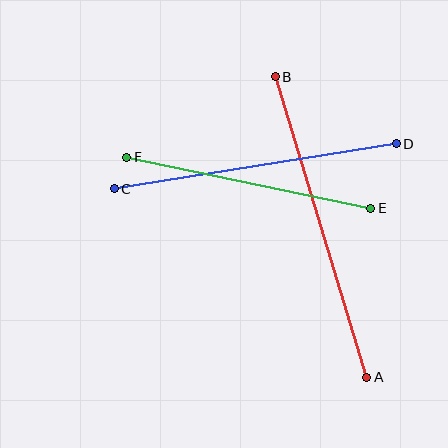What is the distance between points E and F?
The distance is approximately 249 pixels.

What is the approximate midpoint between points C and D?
The midpoint is at approximately (255, 166) pixels.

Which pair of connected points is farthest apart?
Points A and B are farthest apart.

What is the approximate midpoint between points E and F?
The midpoint is at approximately (249, 183) pixels.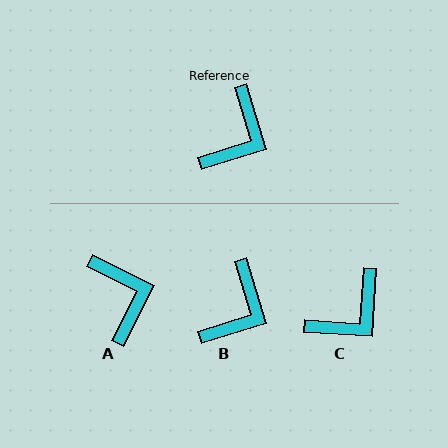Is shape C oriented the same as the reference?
No, it is off by about 21 degrees.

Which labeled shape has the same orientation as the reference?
B.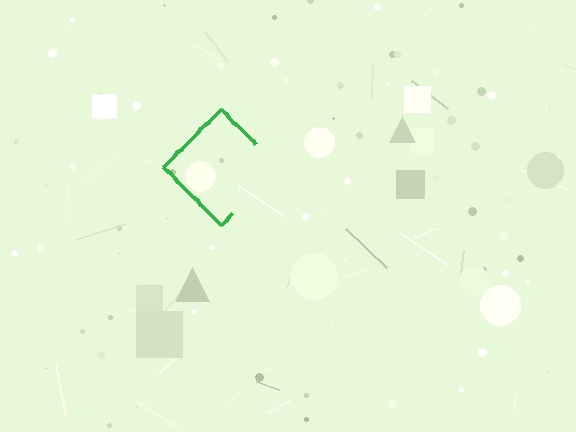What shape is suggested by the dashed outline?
The dashed outline suggests a diamond.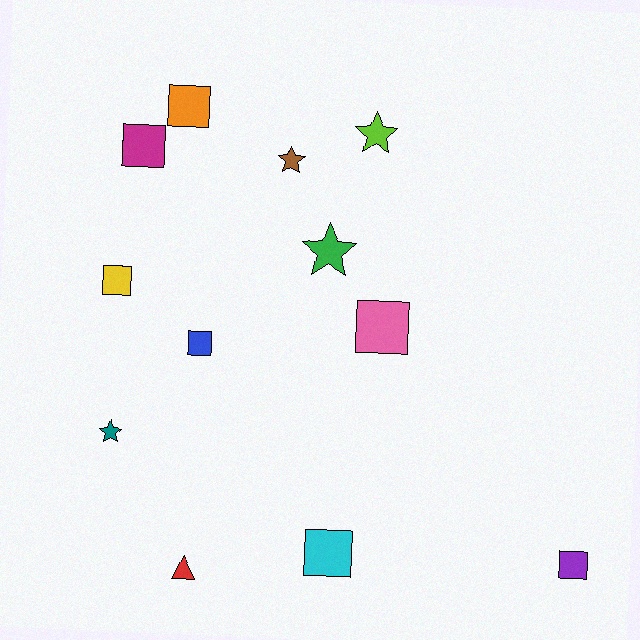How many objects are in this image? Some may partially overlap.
There are 12 objects.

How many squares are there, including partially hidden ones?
There are 7 squares.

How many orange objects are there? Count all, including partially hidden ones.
There is 1 orange object.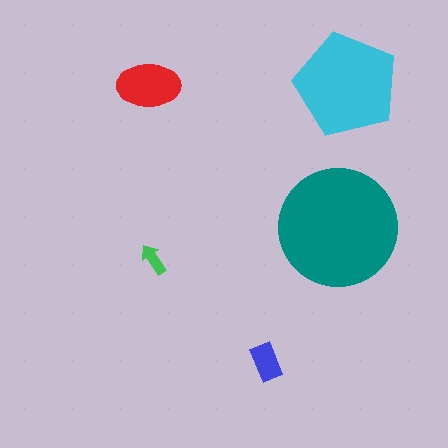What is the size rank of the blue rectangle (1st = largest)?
4th.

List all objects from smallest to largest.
The green arrow, the blue rectangle, the red ellipse, the cyan pentagon, the teal circle.